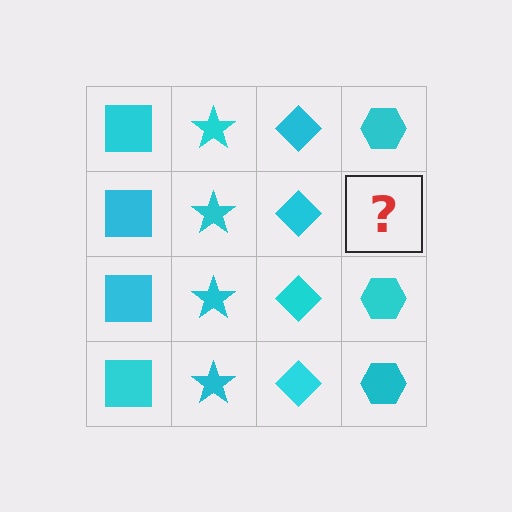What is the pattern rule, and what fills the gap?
The rule is that each column has a consistent shape. The gap should be filled with a cyan hexagon.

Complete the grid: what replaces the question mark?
The question mark should be replaced with a cyan hexagon.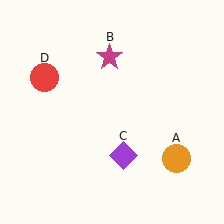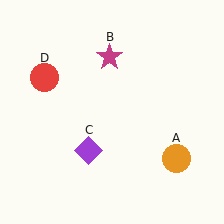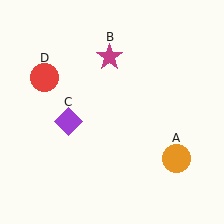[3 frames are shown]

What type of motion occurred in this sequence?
The purple diamond (object C) rotated clockwise around the center of the scene.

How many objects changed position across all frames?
1 object changed position: purple diamond (object C).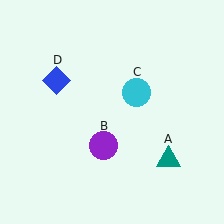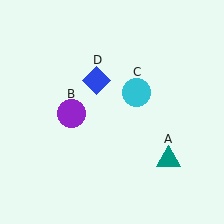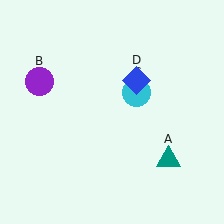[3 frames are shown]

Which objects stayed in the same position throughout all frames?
Teal triangle (object A) and cyan circle (object C) remained stationary.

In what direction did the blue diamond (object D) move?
The blue diamond (object D) moved right.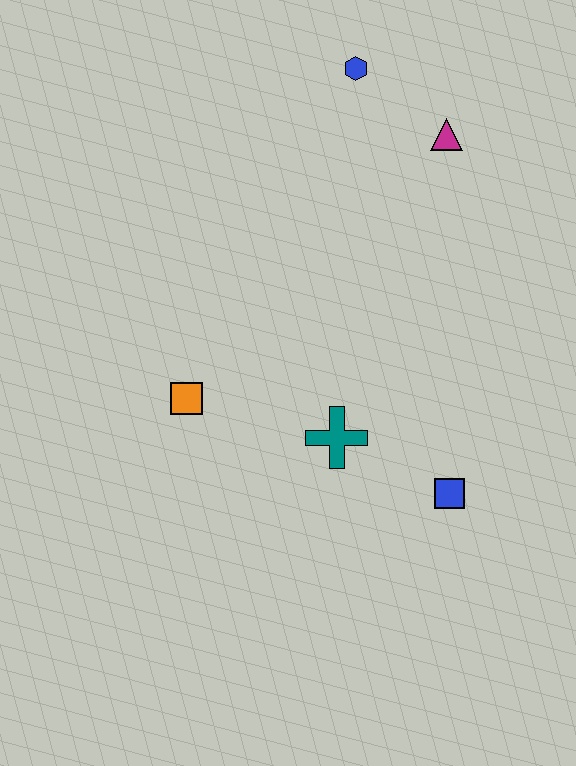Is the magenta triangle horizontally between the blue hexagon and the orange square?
No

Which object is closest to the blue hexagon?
The magenta triangle is closest to the blue hexagon.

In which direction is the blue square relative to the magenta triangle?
The blue square is below the magenta triangle.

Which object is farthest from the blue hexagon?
The blue square is farthest from the blue hexagon.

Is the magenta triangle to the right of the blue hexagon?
Yes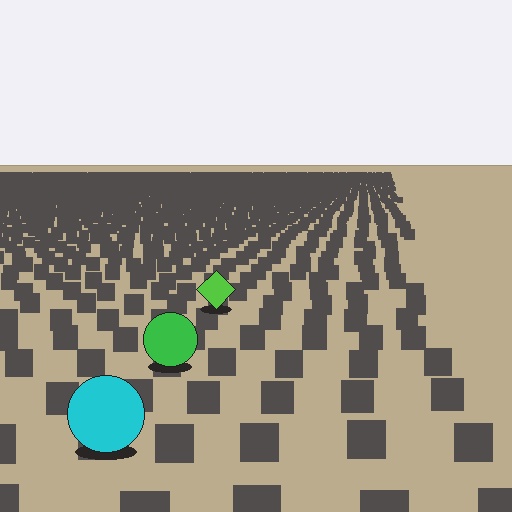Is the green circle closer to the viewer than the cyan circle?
No. The cyan circle is closer — you can tell from the texture gradient: the ground texture is coarser near it.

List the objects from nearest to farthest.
From nearest to farthest: the cyan circle, the green circle, the lime diamond.